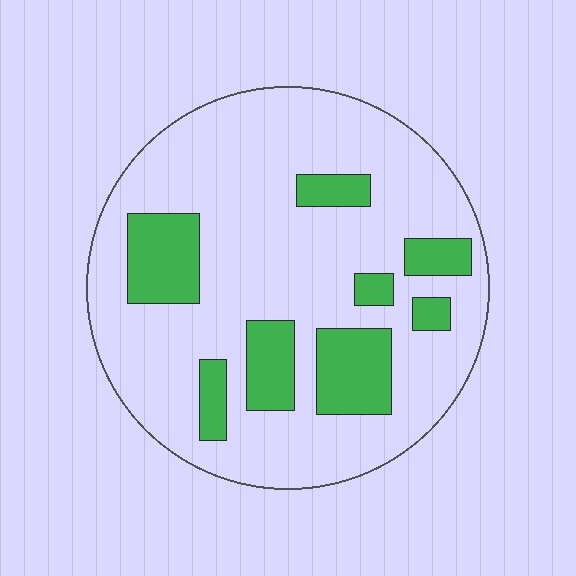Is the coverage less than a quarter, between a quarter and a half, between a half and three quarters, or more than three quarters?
Less than a quarter.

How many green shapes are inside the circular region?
8.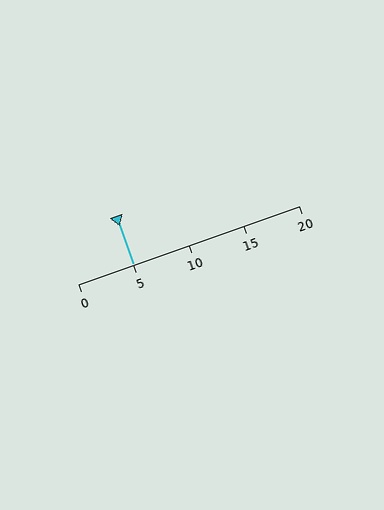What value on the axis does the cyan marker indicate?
The marker indicates approximately 5.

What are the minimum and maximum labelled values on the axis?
The axis runs from 0 to 20.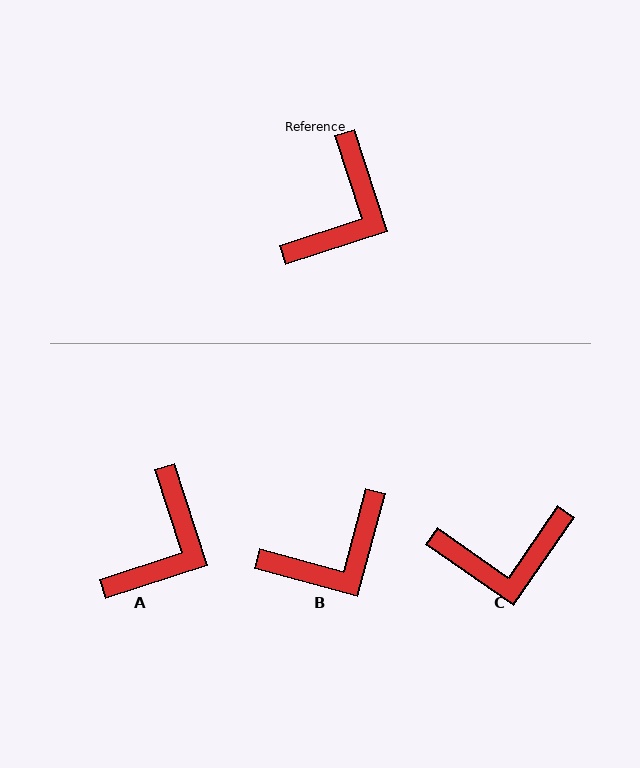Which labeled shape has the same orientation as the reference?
A.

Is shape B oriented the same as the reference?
No, it is off by about 33 degrees.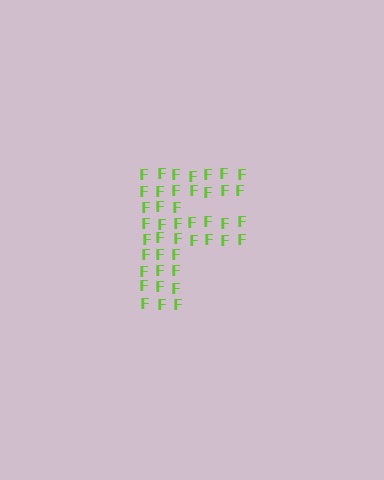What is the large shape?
The large shape is the letter F.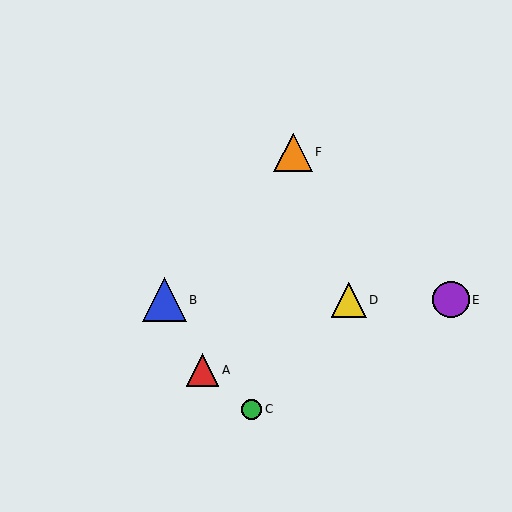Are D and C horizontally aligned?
No, D is at y≈300 and C is at y≈409.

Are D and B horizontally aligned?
Yes, both are at y≈300.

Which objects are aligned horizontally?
Objects B, D, E are aligned horizontally.